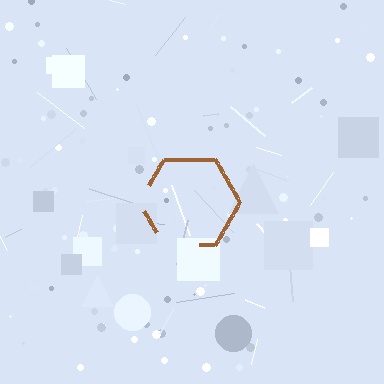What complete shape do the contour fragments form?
The contour fragments form a hexagon.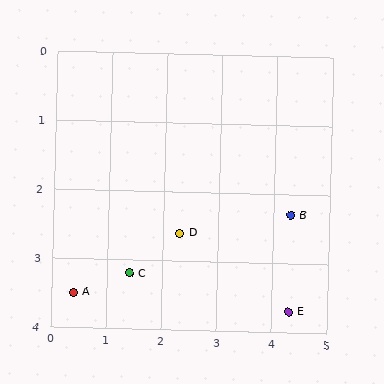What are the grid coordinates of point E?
Point E is at approximately (4.3, 3.7).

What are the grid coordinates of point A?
Point A is at approximately (0.4, 3.5).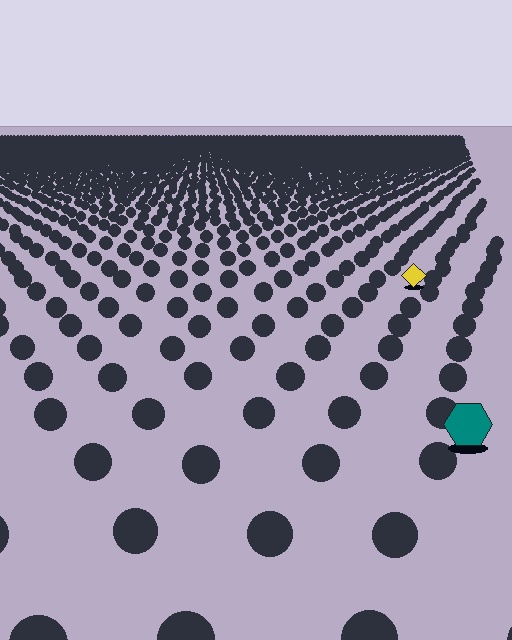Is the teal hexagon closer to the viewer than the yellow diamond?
Yes. The teal hexagon is closer — you can tell from the texture gradient: the ground texture is coarser near it.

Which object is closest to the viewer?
The teal hexagon is closest. The texture marks near it are larger and more spread out.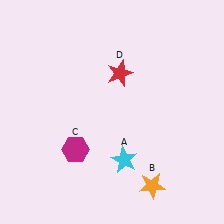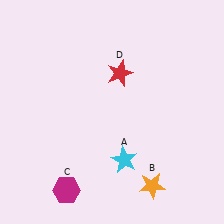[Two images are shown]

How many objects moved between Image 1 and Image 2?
1 object moved between the two images.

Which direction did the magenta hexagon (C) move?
The magenta hexagon (C) moved down.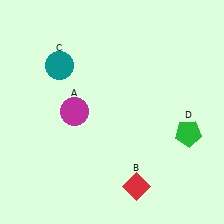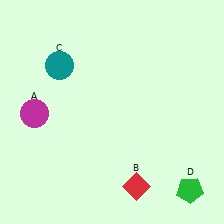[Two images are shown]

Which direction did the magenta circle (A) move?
The magenta circle (A) moved left.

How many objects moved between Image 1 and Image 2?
2 objects moved between the two images.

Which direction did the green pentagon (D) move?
The green pentagon (D) moved down.